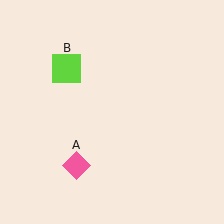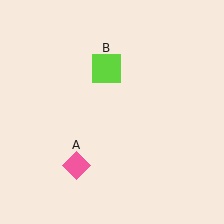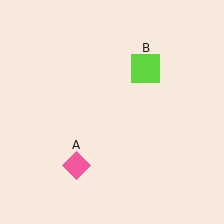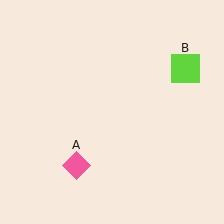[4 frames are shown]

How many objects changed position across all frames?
1 object changed position: lime square (object B).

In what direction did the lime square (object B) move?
The lime square (object B) moved right.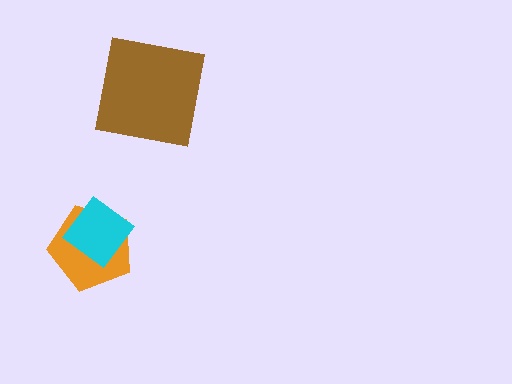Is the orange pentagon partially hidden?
Yes, it is partially covered by another shape.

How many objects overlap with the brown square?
0 objects overlap with the brown square.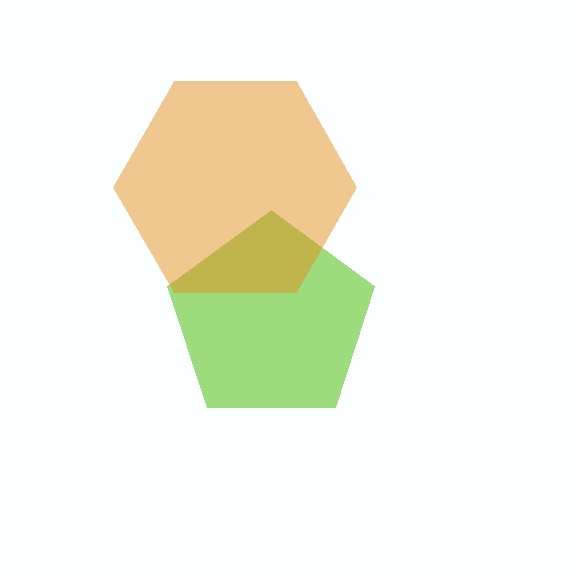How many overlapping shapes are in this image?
There are 2 overlapping shapes in the image.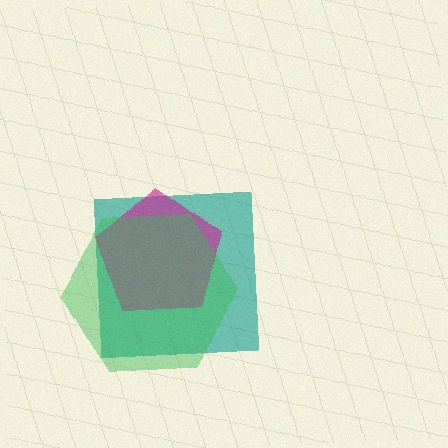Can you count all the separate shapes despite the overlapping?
Yes, there are 3 separate shapes.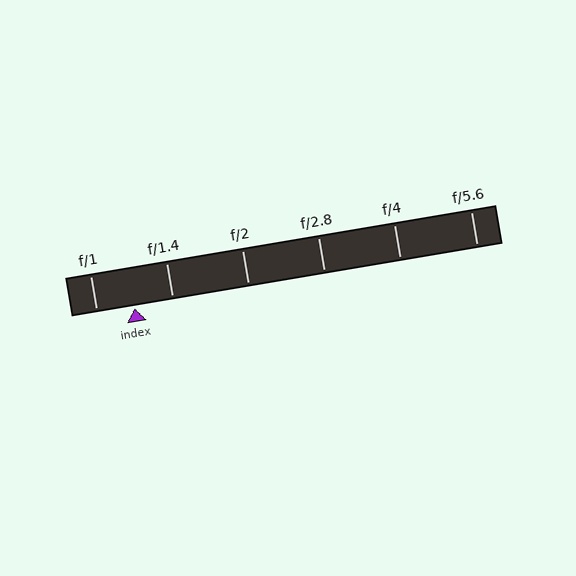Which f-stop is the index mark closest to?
The index mark is closest to f/1.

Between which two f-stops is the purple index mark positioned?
The index mark is between f/1 and f/1.4.